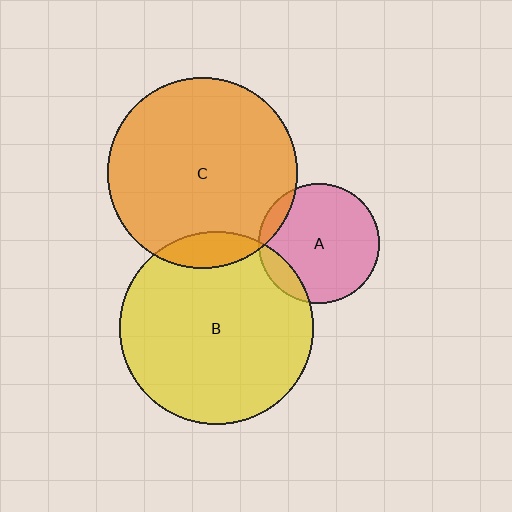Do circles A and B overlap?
Yes.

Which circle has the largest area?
Circle B (yellow).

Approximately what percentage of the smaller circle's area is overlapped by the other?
Approximately 10%.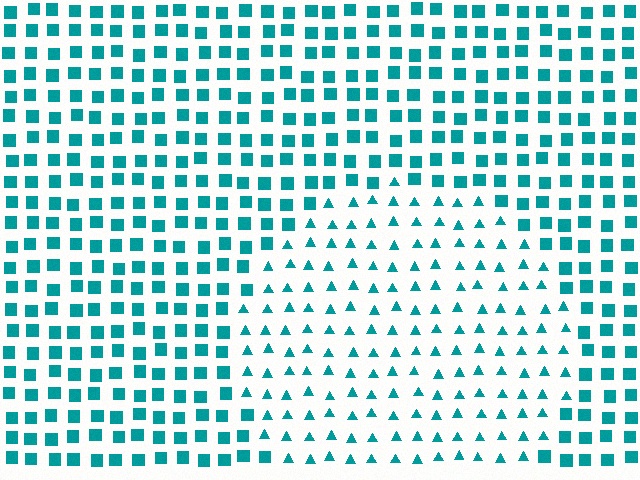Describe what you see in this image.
The image is filled with small teal elements arranged in a uniform grid. A circle-shaped region contains triangles, while the surrounding area contains squares. The boundary is defined purely by the change in element shape.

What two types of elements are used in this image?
The image uses triangles inside the circle region and squares outside it.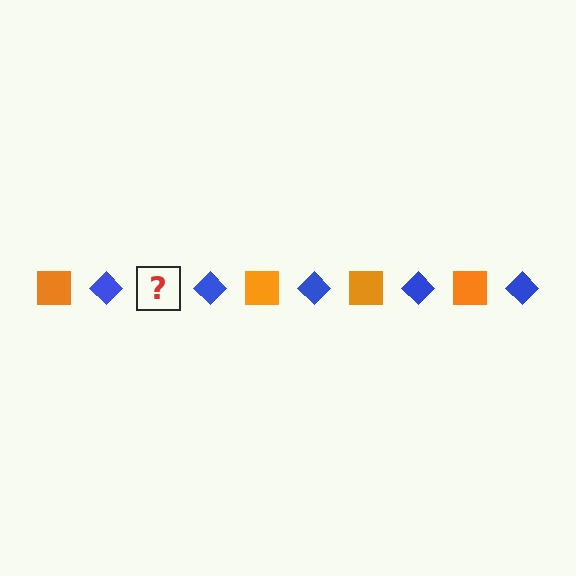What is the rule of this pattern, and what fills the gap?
The rule is that the pattern alternates between orange square and blue diamond. The gap should be filled with an orange square.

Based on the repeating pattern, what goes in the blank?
The blank should be an orange square.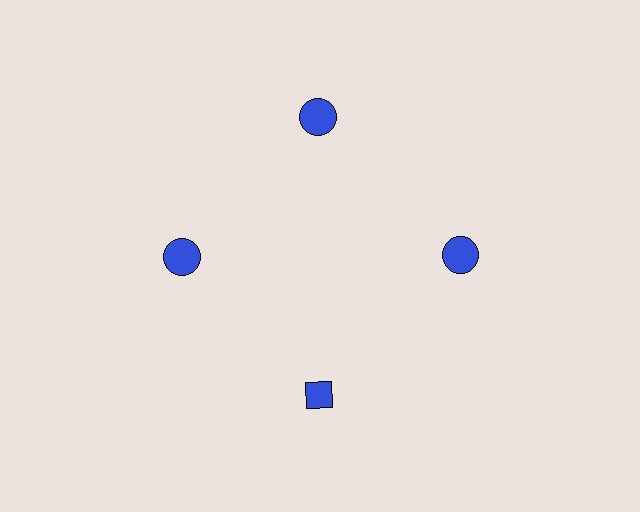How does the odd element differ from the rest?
It has a different shape: diamond instead of circle.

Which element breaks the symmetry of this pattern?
The blue diamond at roughly the 6 o'clock position breaks the symmetry. All other shapes are blue circles.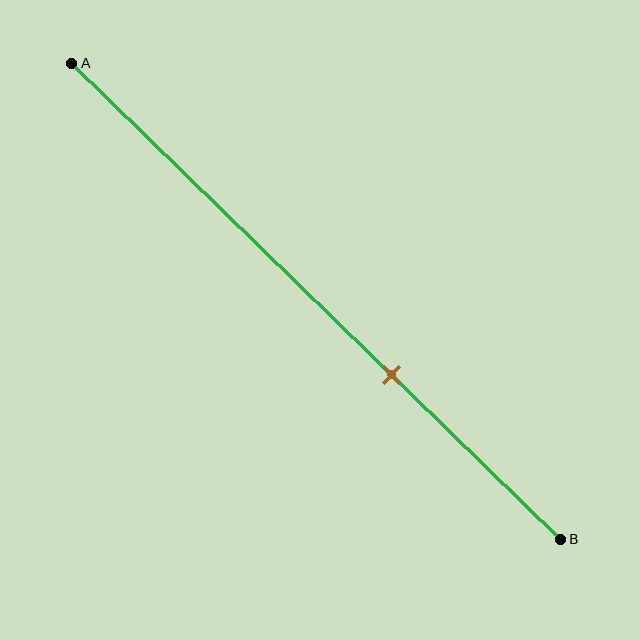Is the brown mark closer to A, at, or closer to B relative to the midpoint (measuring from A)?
The brown mark is closer to point B than the midpoint of segment AB.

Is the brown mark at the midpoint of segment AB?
No, the mark is at about 65% from A, not at the 50% midpoint.